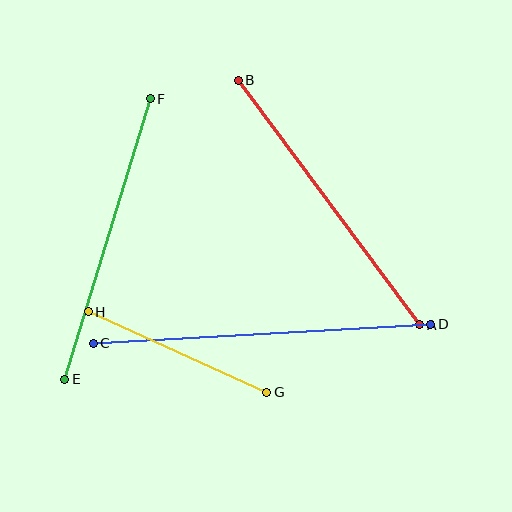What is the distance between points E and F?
The distance is approximately 293 pixels.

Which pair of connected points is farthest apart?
Points C and D are farthest apart.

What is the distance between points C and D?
The distance is approximately 338 pixels.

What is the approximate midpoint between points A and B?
The midpoint is at approximately (329, 203) pixels.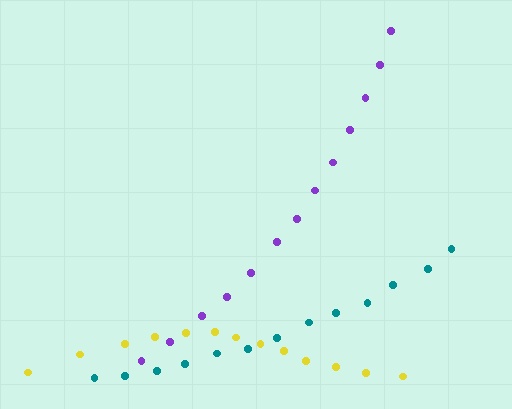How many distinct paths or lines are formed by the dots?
There are 3 distinct paths.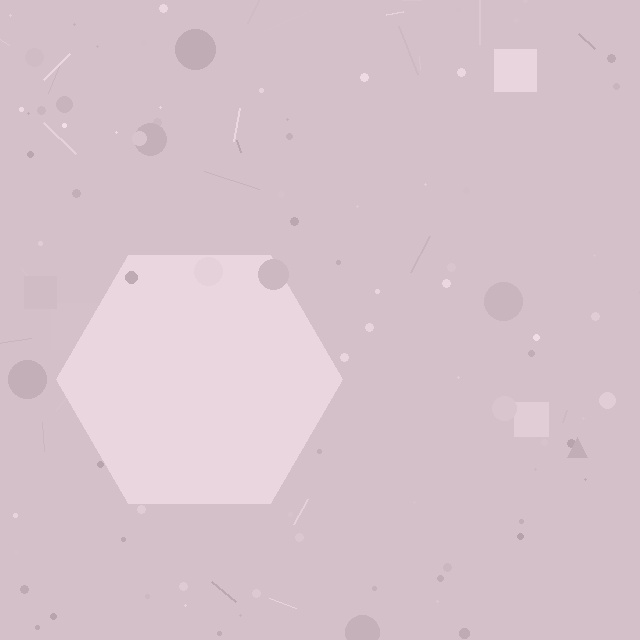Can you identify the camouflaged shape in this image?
The camouflaged shape is a hexagon.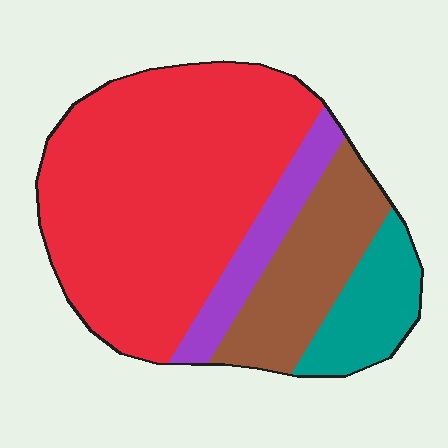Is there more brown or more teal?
Brown.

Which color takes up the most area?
Red, at roughly 60%.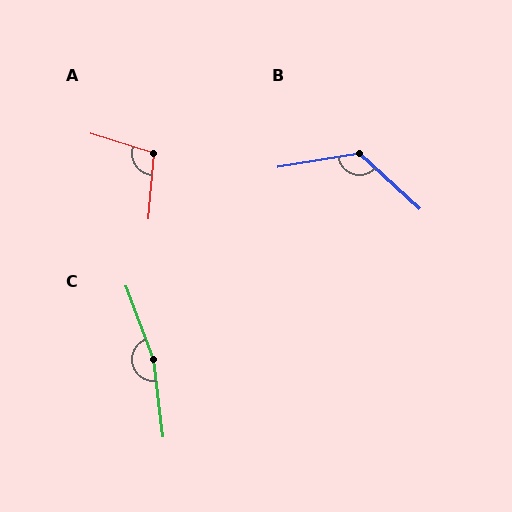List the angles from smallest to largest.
A (103°), B (128°), C (167°).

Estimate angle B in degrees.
Approximately 128 degrees.